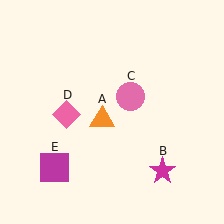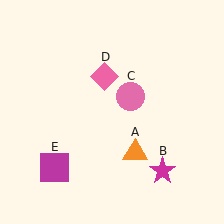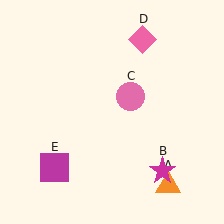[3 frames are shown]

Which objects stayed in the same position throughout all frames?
Magenta star (object B) and pink circle (object C) and magenta square (object E) remained stationary.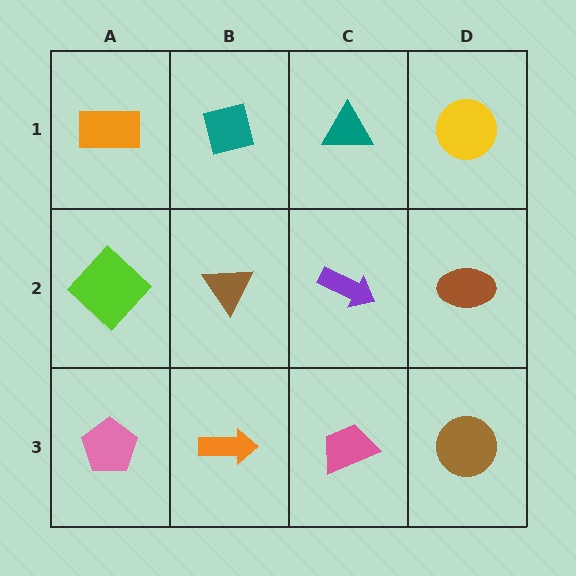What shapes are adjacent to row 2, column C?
A teal triangle (row 1, column C), a pink trapezoid (row 3, column C), a brown triangle (row 2, column B), a brown ellipse (row 2, column D).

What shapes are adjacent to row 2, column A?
An orange rectangle (row 1, column A), a pink pentagon (row 3, column A), a brown triangle (row 2, column B).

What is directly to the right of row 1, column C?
A yellow circle.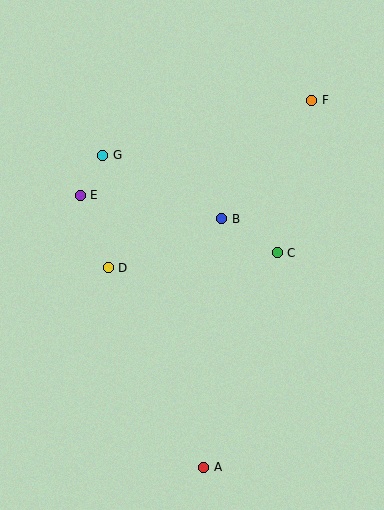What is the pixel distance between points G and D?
The distance between G and D is 113 pixels.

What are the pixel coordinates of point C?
Point C is at (277, 253).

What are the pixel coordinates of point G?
Point G is at (103, 155).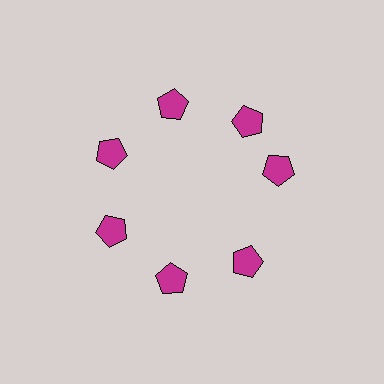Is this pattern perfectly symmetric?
No. The 7 magenta pentagons are arranged in a ring, but one element near the 3 o'clock position is rotated out of alignment along the ring, breaking the 7-fold rotational symmetry.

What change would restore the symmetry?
The symmetry would be restored by rotating it back into even spacing with its neighbors so that all 7 pentagons sit at equal angles and equal distance from the center.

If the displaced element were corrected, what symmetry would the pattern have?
It would have 7-fold rotational symmetry — the pattern would map onto itself every 51 degrees.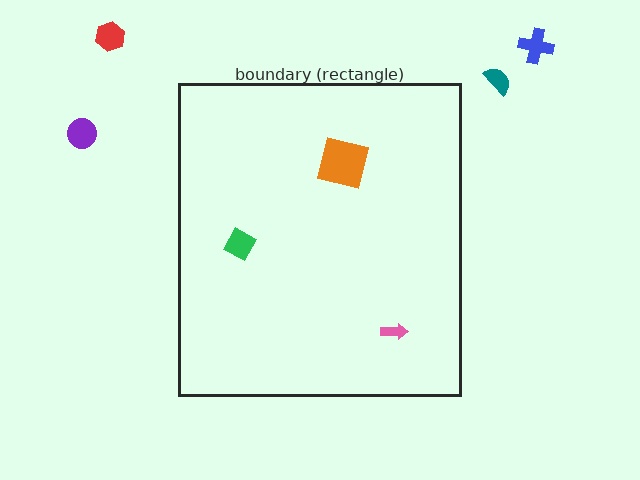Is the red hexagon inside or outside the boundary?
Outside.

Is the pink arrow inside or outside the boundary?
Inside.